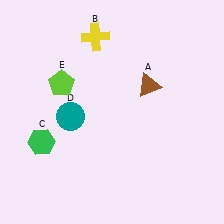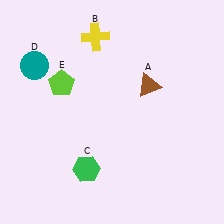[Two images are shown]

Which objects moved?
The objects that moved are: the green hexagon (C), the teal circle (D).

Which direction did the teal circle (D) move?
The teal circle (D) moved up.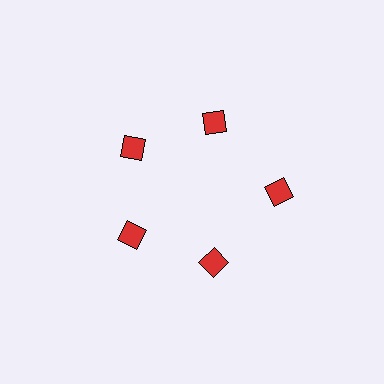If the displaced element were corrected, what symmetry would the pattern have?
It would have 5-fold rotational symmetry — the pattern would map onto itself every 72 degrees.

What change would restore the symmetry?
The symmetry would be restored by moving it inward, back onto the ring so that all 5 squares sit at equal angles and equal distance from the center.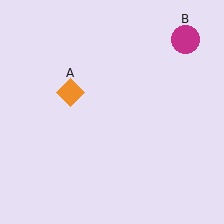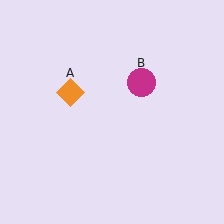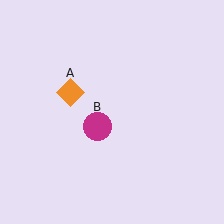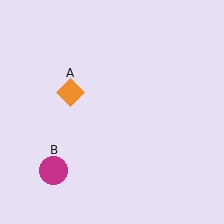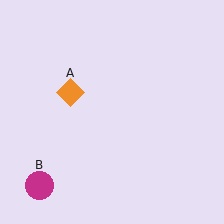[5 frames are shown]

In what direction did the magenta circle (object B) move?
The magenta circle (object B) moved down and to the left.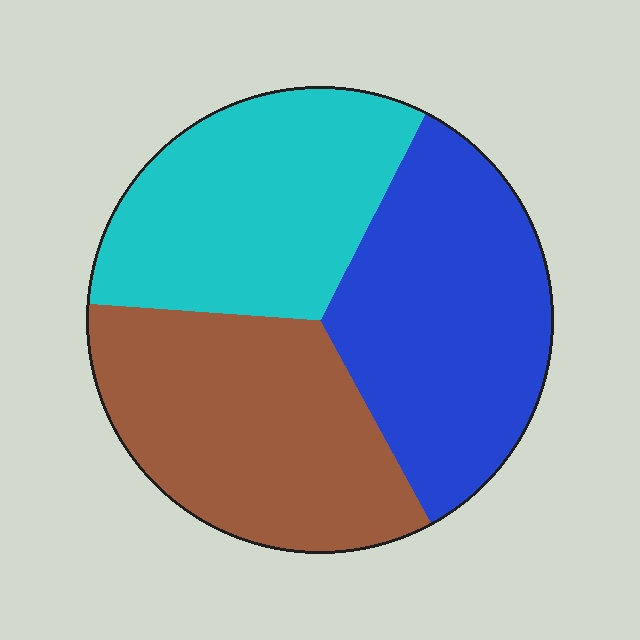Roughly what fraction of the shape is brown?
Brown covers roughly 35% of the shape.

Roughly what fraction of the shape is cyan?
Cyan covers around 30% of the shape.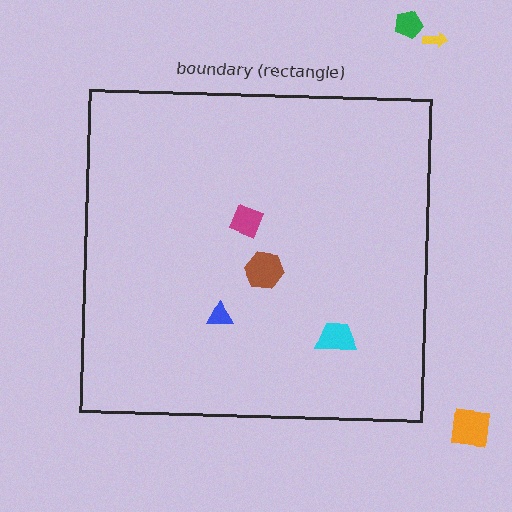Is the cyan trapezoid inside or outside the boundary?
Inside.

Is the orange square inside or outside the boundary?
Outside.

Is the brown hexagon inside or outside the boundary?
Inside.